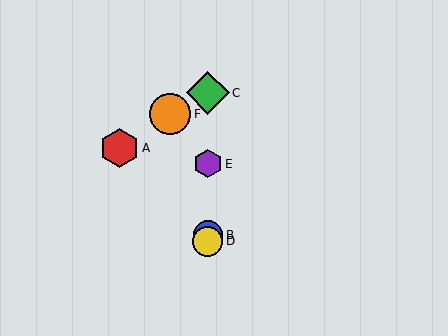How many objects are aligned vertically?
4 objects (B, C, D, E) are aligned vertically.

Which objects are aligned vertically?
Objects B, C, D, E are aligned vertically.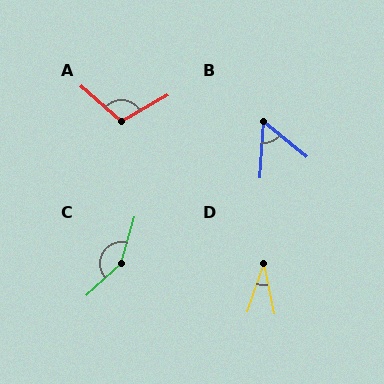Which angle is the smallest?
D, at approximately 30 degrees.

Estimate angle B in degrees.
Approximately 54 degrees.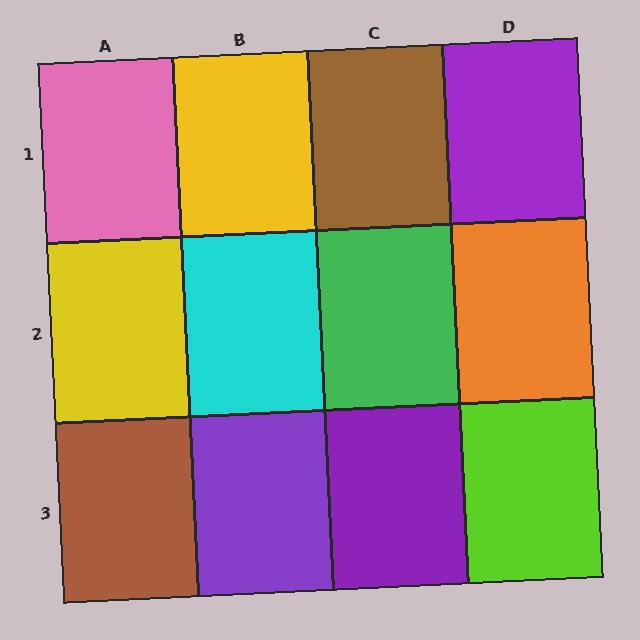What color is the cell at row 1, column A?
Pink.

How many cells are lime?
1 cell is lime.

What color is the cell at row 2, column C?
Green.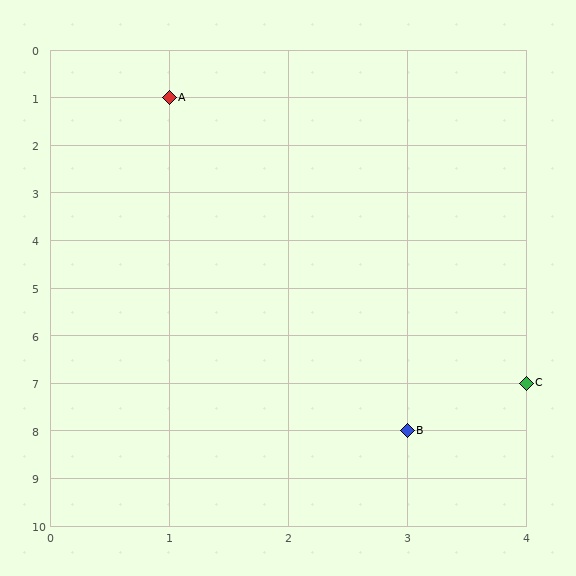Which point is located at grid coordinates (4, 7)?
Point C is at (4, 7).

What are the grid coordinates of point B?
Point B is at grid coordinates (3, 8).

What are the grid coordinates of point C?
Point C is at grid coordinates (4, 7).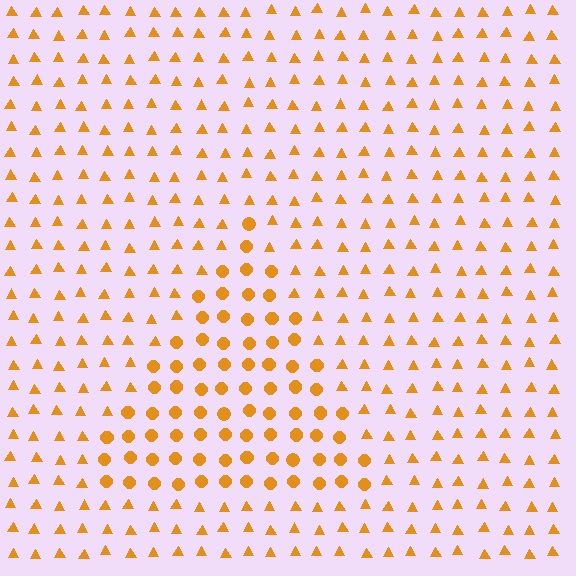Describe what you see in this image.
The image is filled with small orange elements arranged in a uniform grid. A triangle-shaped region contains circles, while the surrounding area contains triangles. The boundary is defined purely by the change in element shape.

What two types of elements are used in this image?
The image uses circles inside the triangle region and triangles outside it.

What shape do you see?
I see a triangle.